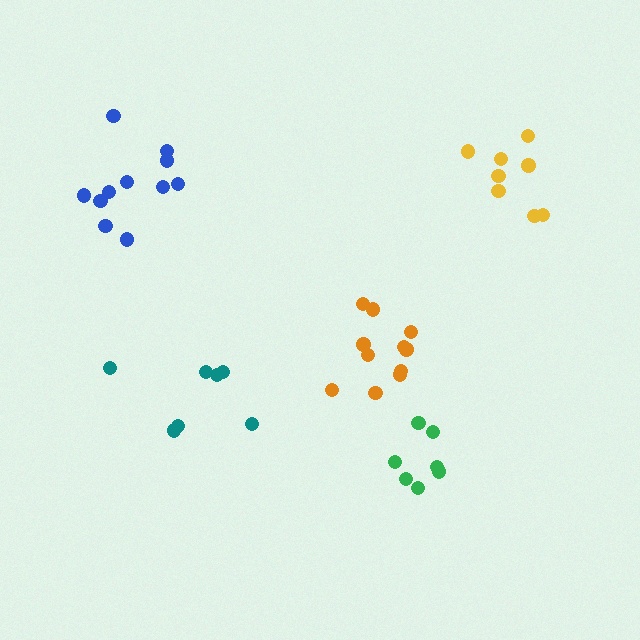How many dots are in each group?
Group 1: 8 dots, Group 2: 11 dots, Group 3: 7 dots, Group 4: 7 dots, Group 5: 11 dots (44 total).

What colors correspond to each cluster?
The clusters are colored: yellow, blue, green, teal, orange.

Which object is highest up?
The yellow cluster is topmost.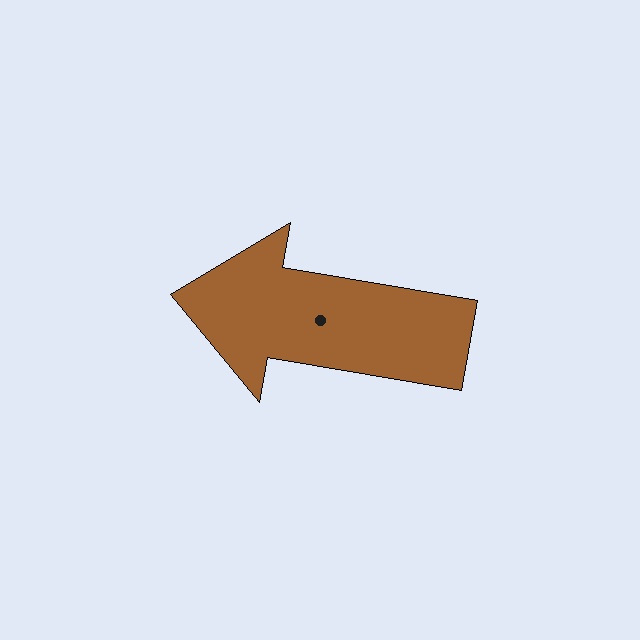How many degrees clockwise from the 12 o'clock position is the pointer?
Approximately 280 degrees.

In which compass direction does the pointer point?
West.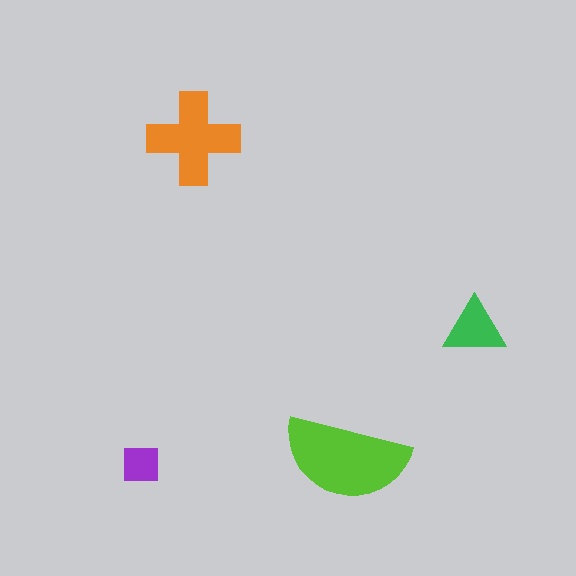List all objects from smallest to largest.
The purple square, the green triangle, the orange cross, the lime semicircle.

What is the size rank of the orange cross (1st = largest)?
2nd.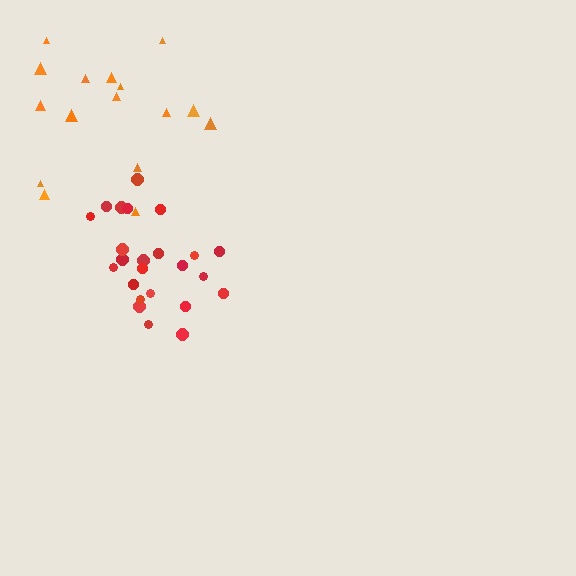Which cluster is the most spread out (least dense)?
Orange.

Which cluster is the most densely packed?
Red.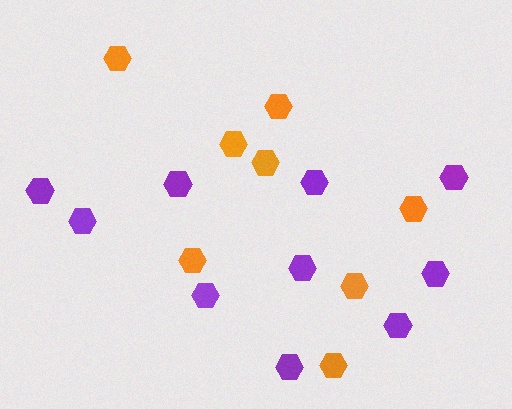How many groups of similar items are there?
There are 2 groups: one group of purple hexagons (10) and one group of orange hexagons (8).